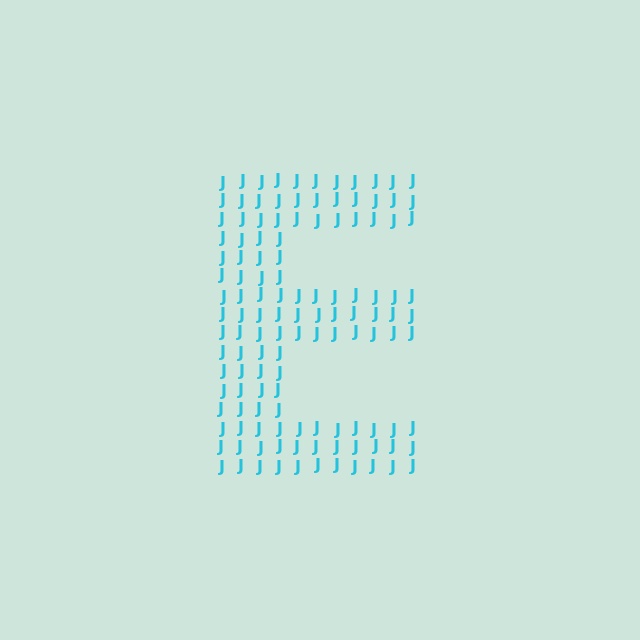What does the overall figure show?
The overall figure shows the letter E.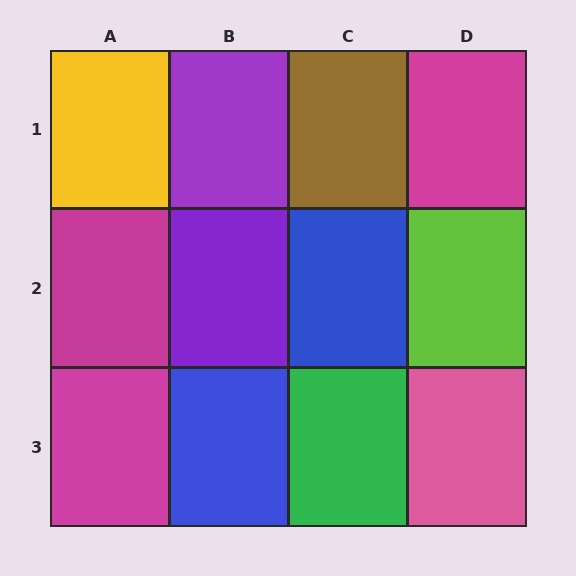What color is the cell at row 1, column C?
Brown.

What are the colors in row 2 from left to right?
Magenta, purple, blue, lime.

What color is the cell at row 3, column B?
Blue.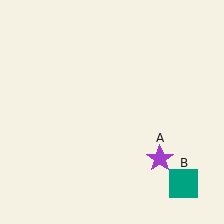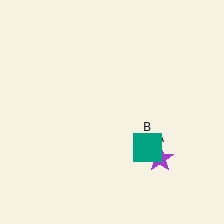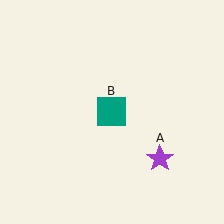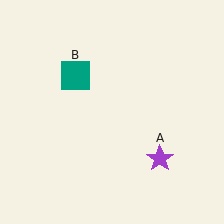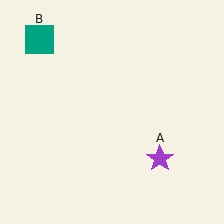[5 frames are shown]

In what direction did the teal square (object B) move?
The teal square (object B) moved up and to the left.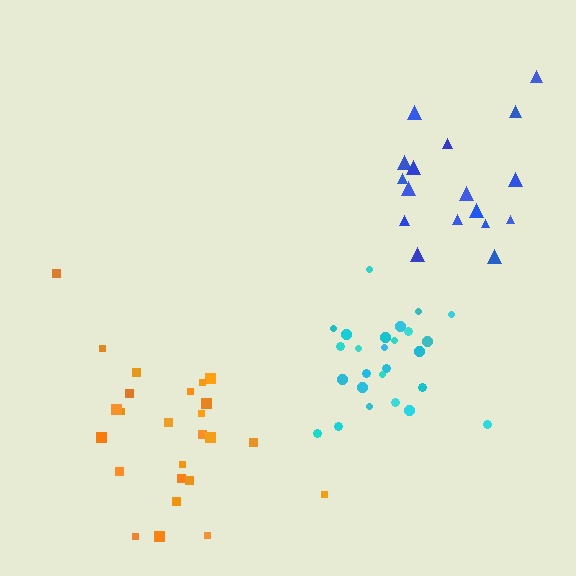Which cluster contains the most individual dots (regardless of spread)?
Cyan (26).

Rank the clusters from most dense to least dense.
cyan, blue, orange.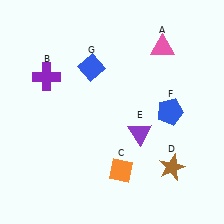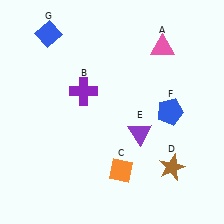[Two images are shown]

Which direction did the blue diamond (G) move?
The blue diamond (G) moved left.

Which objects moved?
The objects that moved are: the purple cross (B), the blue diamond (G).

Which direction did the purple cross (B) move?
The purple cross (B) moved right.